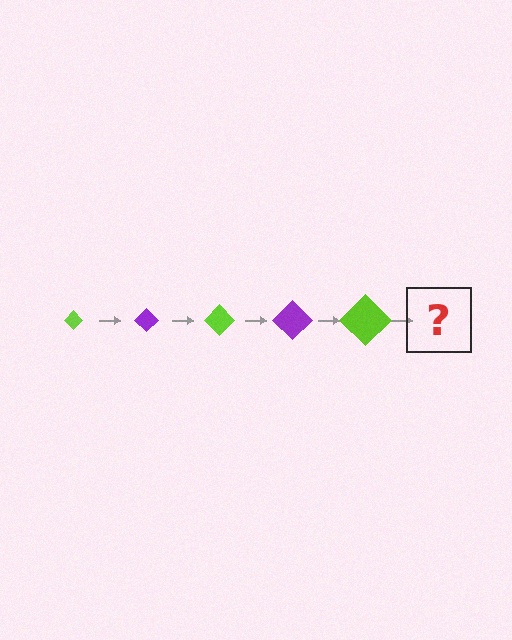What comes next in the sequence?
The next element should be a purple diamond, larger than the previous one.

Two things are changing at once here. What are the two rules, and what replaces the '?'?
The two rules are that the diamond grows larger each step and the color cycles through lime and purple. The '?' should be a purple diamond, larger than the previous one.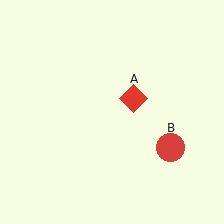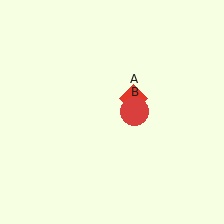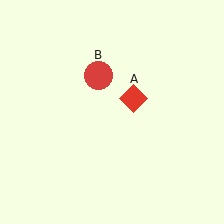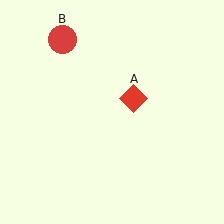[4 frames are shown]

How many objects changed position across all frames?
1 object changed position: red circle (object B).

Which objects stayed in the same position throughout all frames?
Red diamond (object A) remained stationary.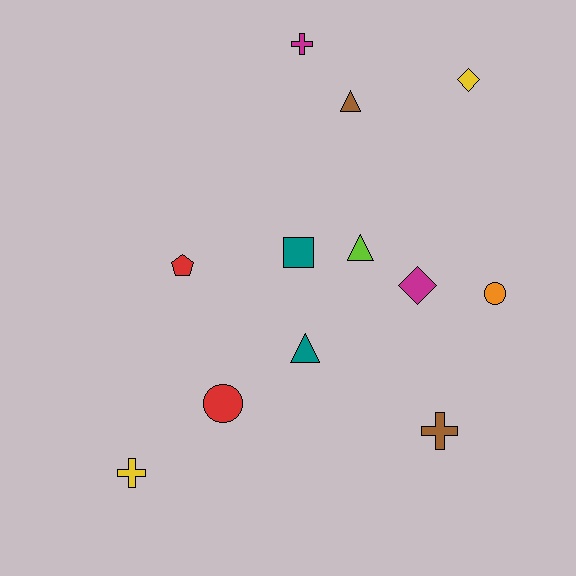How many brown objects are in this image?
There are 2 brown objects.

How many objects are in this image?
There are 12 objects.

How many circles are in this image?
There are 2 circles.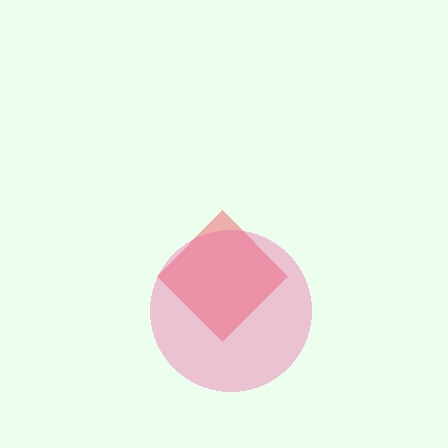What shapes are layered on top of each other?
The layered shapes are: a red diamond, a pink circle.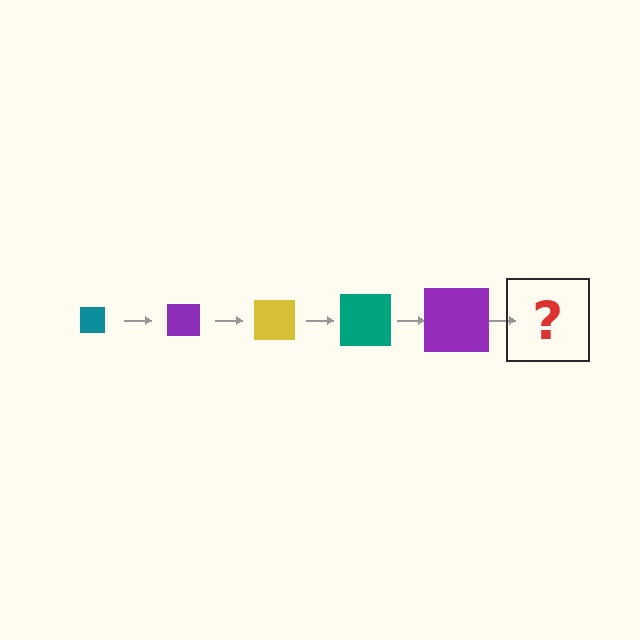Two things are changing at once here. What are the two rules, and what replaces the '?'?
The two rules are that the square grows larger each step and the color cycles through teal, purple, and yellow. The '?' should be a yellow square, larger than the previous one.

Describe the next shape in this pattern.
It should be a yellow square, larger than the previous one.